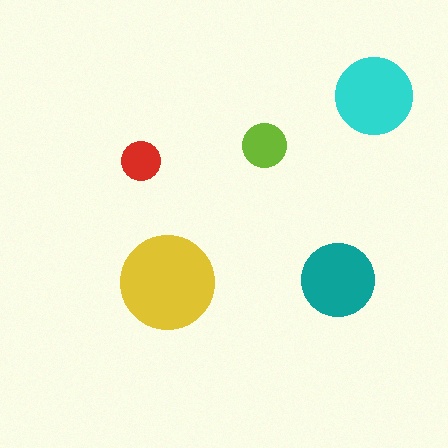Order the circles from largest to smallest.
the yellow one, the cyan one, the teal one, the lime one, the red one.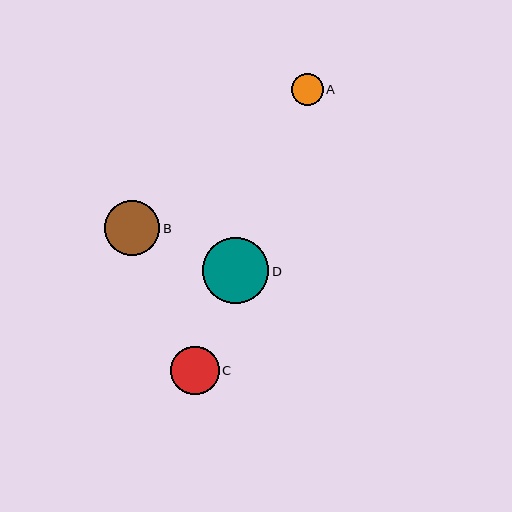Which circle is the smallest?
Circle A is the smallest with a size of approximately 32 pixels.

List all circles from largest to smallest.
From largest to smallest: D, B, C, A.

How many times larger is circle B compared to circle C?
Circle B is approximately 1.1 times the size of circle C.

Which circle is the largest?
Circle D is the largest with a size of approximately 66 pixels.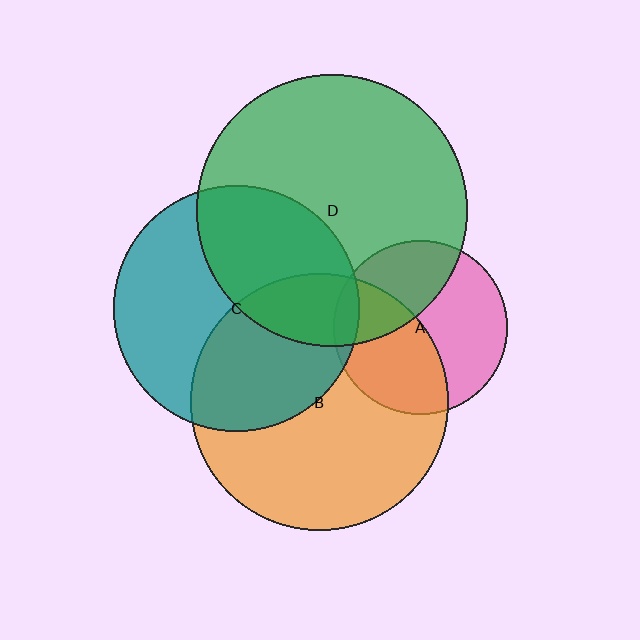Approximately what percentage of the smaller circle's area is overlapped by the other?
Approximately 35%.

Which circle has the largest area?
Circle D (green).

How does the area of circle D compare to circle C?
Approximately 1.2 times.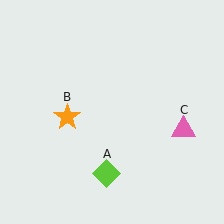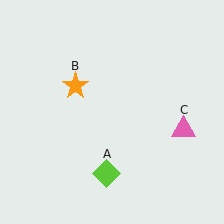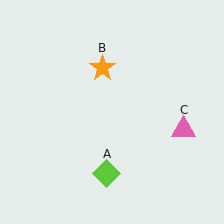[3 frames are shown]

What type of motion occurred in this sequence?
The orange star (object B) rotated clockwise around the center of the scene.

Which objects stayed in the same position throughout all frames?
Lime diamond (object A) and pink triangle (object C) remained stationary.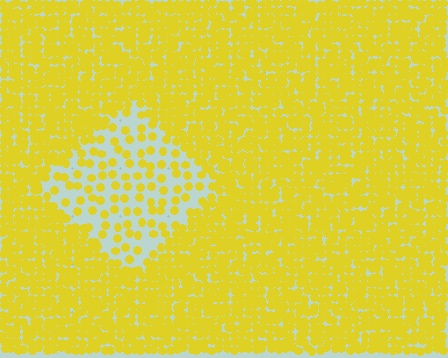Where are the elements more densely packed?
The elements are more densely packed outside the diamond boundary.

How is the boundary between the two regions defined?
The boundary is defined by a change in element density (approximately 2.8x ratio). All elements are the same color, size, and shape.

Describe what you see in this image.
The image contains small yellow elements arranged at two different densities. A diamond-shaped region is visible where the elements are less densely packed than the surrounding area.